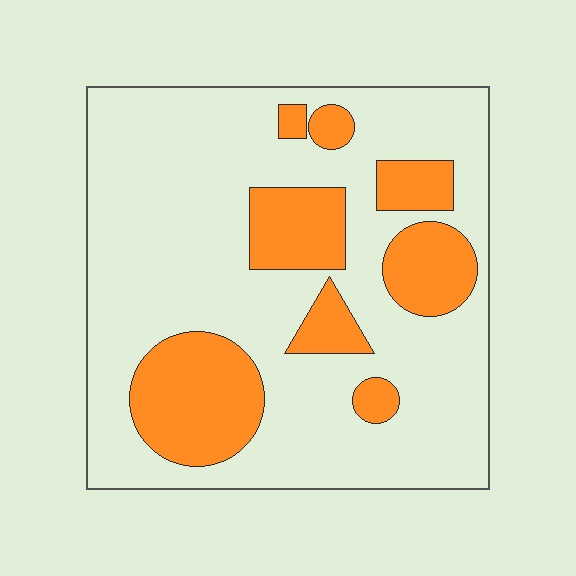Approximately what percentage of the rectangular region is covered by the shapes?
Approximately 25%.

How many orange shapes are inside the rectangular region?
8.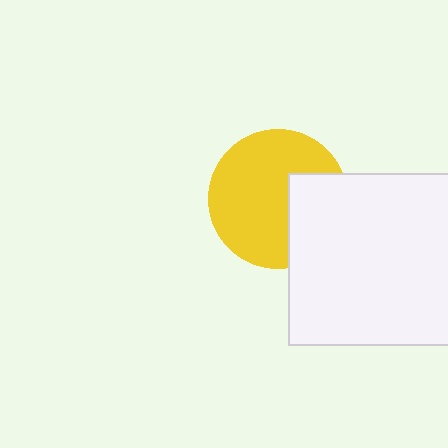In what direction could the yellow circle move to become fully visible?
The yellow circle could move left. That would shift it out from behind the white square entirely.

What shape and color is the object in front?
The object in front is a white square.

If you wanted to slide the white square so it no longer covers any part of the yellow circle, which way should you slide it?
Slide it right — that is the most direct way to separate the two shapes.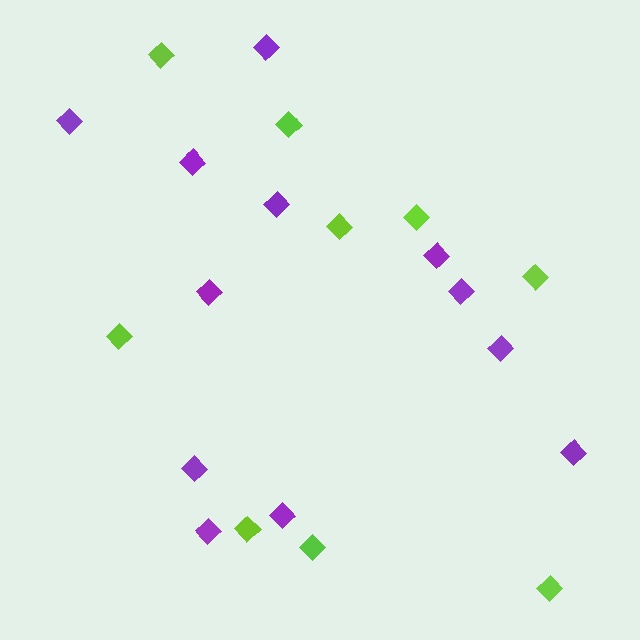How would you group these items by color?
There are 2 groups: one group of lime diamonds (9) and one group of purple diamonds (12).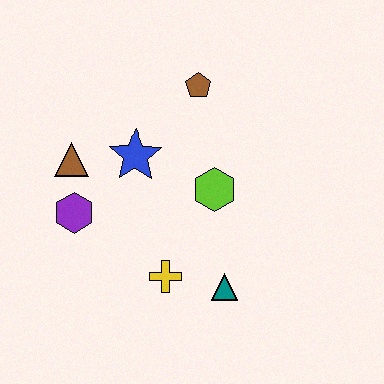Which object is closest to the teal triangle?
The yellow cross is closest to the teal triangle.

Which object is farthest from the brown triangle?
The teal triangle is farthest from the brown triangle.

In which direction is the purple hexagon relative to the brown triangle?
The purple hexagon is below the brown triangle.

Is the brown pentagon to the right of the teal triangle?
No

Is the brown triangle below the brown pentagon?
Yes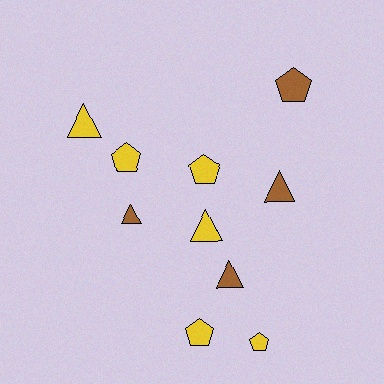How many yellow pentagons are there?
There are 4 yellow pentagons.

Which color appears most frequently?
Yellow, with 6 objects.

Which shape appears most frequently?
Pentagon, with 5 objects.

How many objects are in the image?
There are 10 objects.